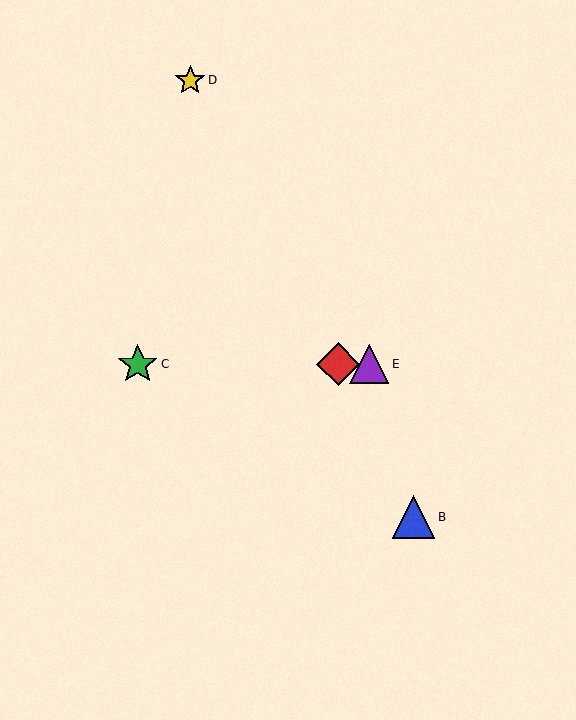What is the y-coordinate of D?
Object D is at y≈80.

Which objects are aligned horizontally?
Objects A, C, E are aligned horizontally.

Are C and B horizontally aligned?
No, C is at y≈364 and B is at y≈517.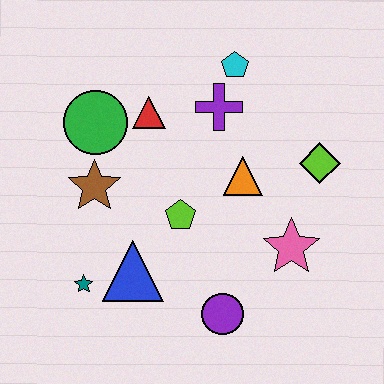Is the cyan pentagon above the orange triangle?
Yes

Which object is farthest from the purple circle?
The cyan pentagon is farthest from the purple circle.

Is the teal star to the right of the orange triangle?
No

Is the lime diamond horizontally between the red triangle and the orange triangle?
No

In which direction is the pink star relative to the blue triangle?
The pink star is to the right of the blue triangle.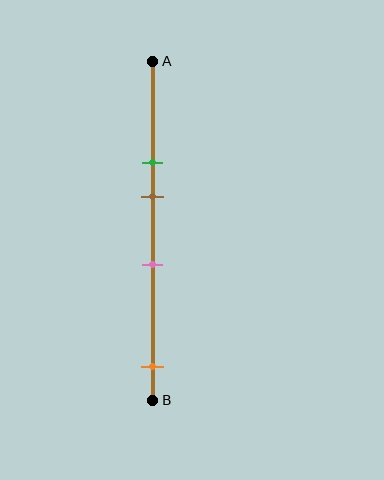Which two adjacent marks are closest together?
The green and brown marks are the closest adjacent pair.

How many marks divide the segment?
There are 4 marks dividing the segment.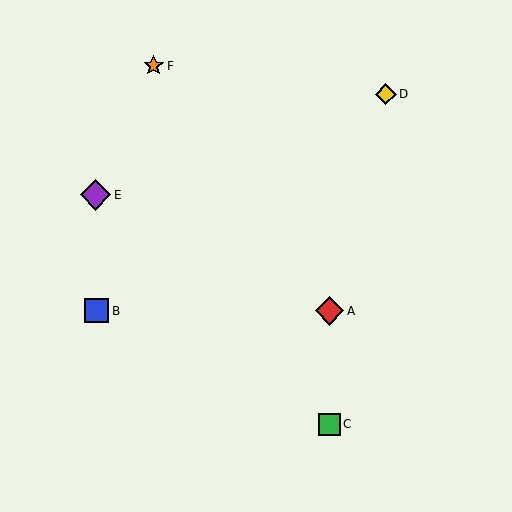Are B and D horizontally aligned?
No, B is at y≈311 and D is at y≈94.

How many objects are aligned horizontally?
2 objects (A, B) are aligned horizontally.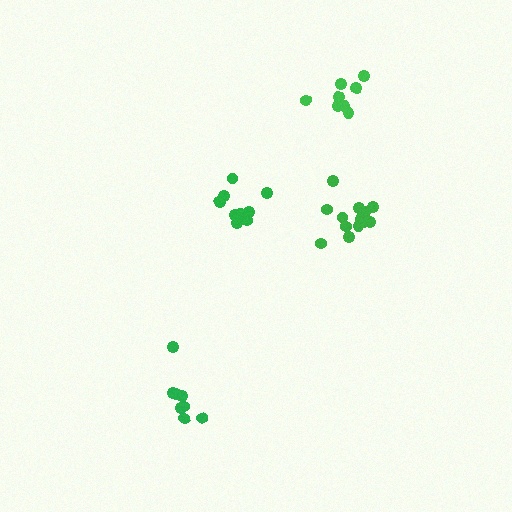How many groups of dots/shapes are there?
There are 4 groups.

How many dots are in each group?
Group 1: 9 dots, Group 2: 14 dots, Group 3: 8 dots, Group 4: 8 dots (39 total).